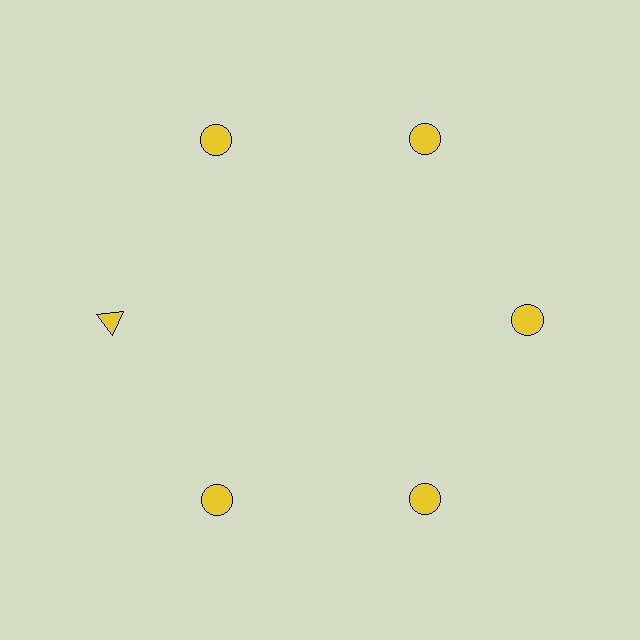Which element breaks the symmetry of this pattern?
The yellow triangle at roughly the 9 o'clock position breaks the symmetry. All other shapes are yellow circles.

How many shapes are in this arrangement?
There are 6 shapes arranged in a ring pattern.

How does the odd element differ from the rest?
It has a different shape: triangle instead of circle.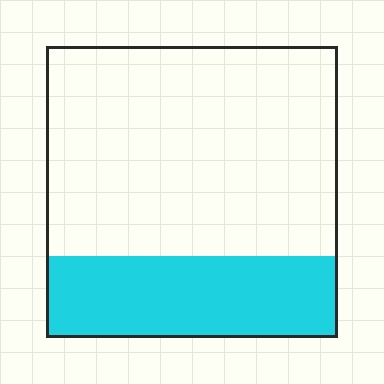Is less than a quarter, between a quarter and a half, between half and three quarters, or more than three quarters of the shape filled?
Between a quarter and a half.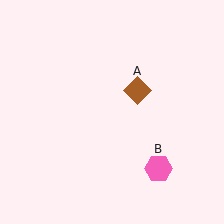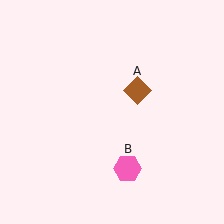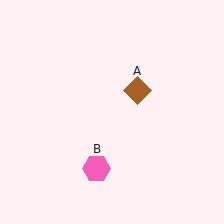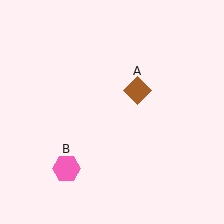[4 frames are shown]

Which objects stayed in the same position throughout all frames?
Brown diamond (object A) remained stationary.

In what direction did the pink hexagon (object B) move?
The pink hexagon (object B) moved left.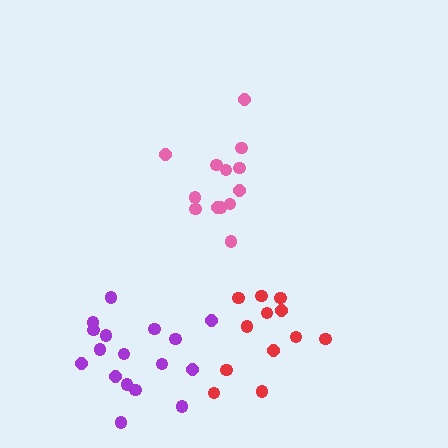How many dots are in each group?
Group 1: 17 dots, Group 2: 13 dots, Group 3: 12 dots (42 total).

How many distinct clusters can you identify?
There are 3 distinct clusters.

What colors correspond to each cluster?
The clusters are colored: purple, pink, red.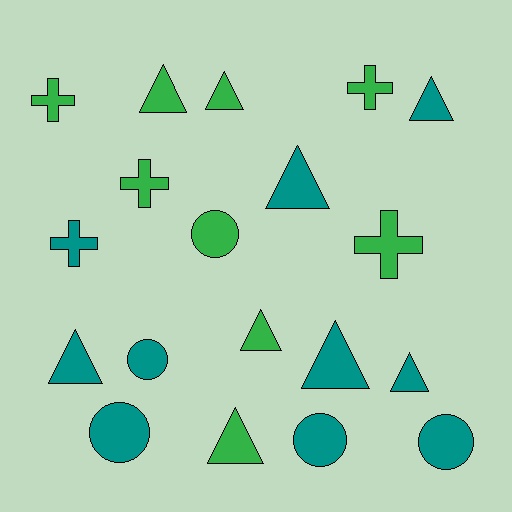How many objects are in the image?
There are 19 objects.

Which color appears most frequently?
Teal, with 10 objects.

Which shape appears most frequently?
Triangle, with 9 objects.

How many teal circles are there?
There are 4 teal circles.